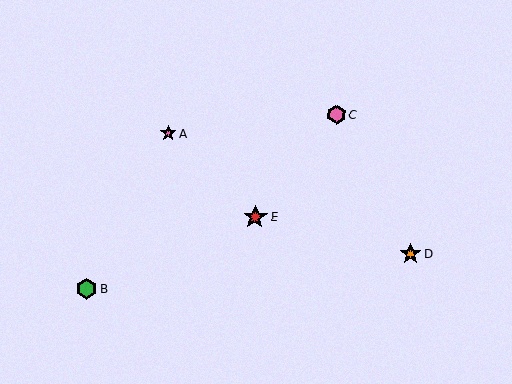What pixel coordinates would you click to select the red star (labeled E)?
Click at (255, 217) to select the red star E.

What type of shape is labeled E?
Shape E is a red star.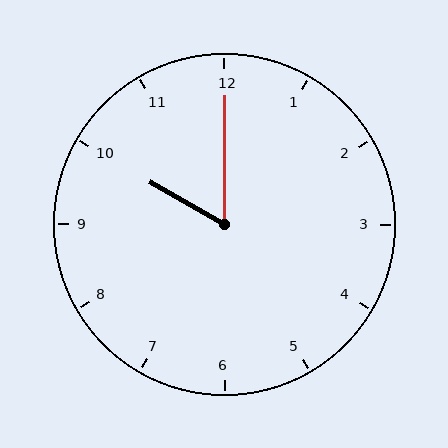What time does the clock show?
10:00.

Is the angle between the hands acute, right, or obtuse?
It is acute.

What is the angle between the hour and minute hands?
Approximately 60 degrees.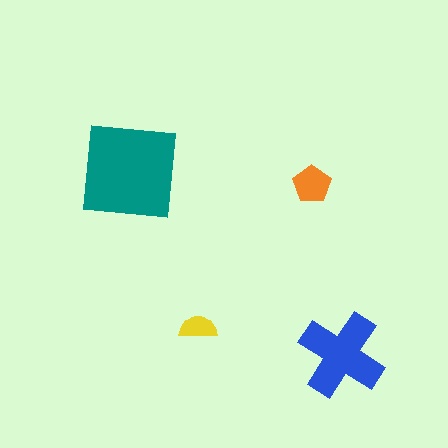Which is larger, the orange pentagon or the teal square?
The teal square.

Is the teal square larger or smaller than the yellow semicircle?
Larger.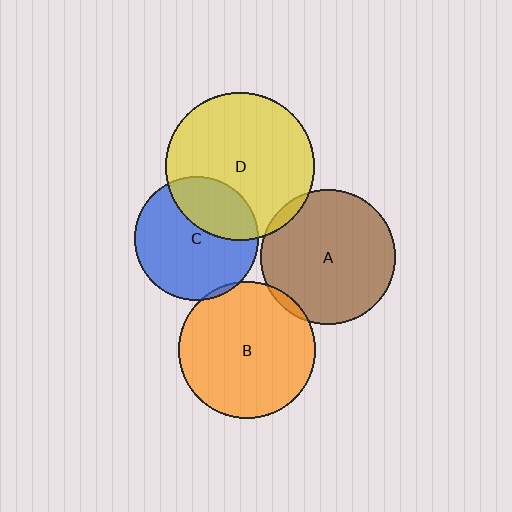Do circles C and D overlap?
Yes.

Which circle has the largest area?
Circle D (yellow).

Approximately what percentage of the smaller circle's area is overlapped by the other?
Approximately 30%.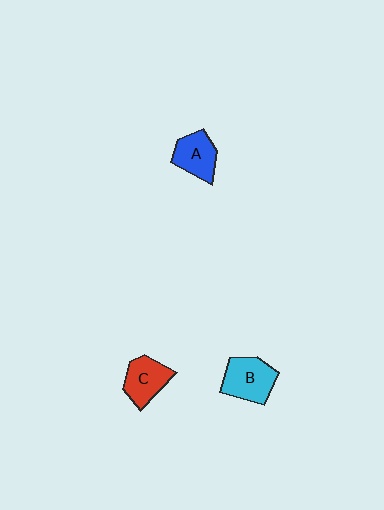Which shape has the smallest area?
Shape A (blue).